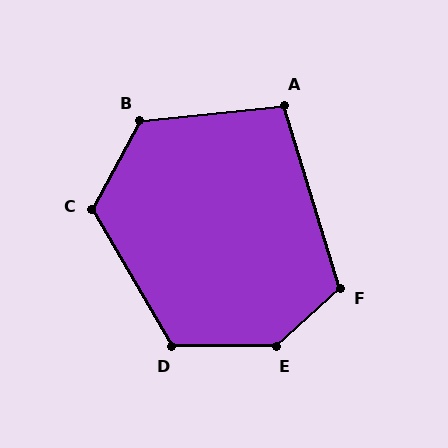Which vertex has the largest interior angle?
E, at approximately 138 degrees.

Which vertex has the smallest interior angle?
A, at approximately 101 degrees.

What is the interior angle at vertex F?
Approximately 115 degrees (obtuse).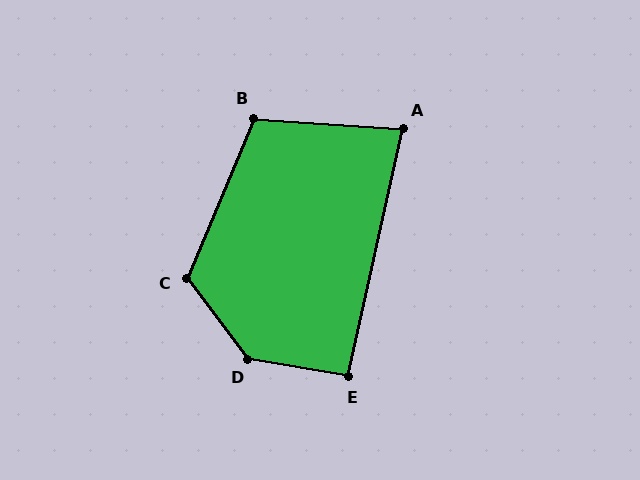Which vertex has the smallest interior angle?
A, at approximately 82 degrees.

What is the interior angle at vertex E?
Approximately 93 degrees (approximately right).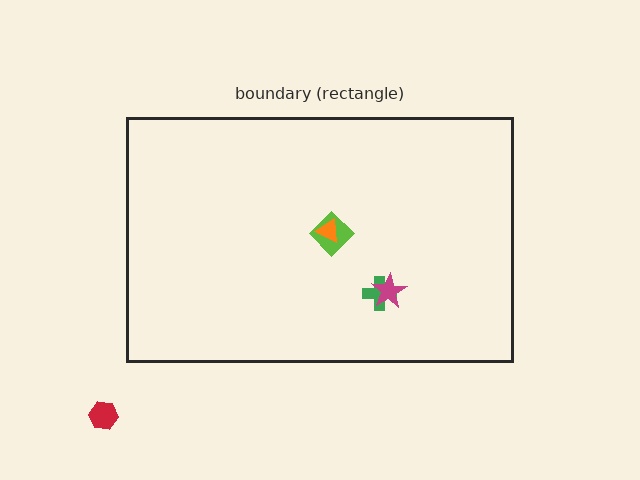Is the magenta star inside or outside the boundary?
Inside.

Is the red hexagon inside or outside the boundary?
Outside.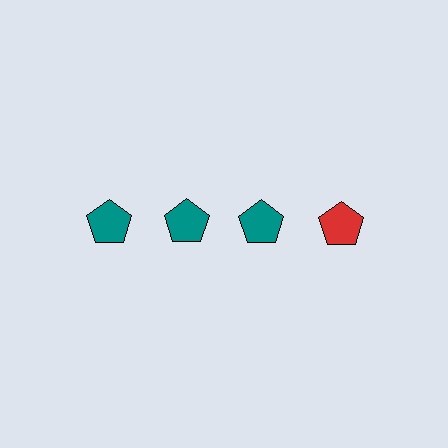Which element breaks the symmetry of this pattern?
The red pentagon in the top row, second from right column breaks the symmetry. All other shapes are teal pentagons.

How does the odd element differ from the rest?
It has a different color: red instead of teal.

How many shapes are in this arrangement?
There are 4 shapes arranged in a grid pattern.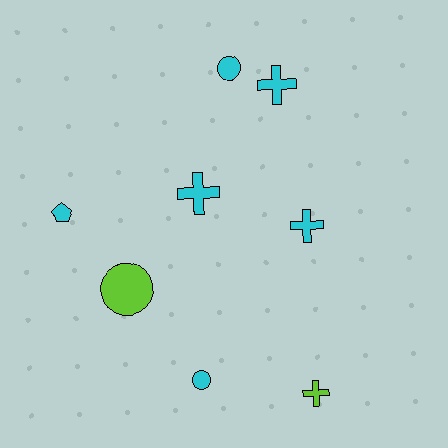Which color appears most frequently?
Cyan, with 6 objects.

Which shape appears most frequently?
Cross, with 4 objects.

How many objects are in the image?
There are 8 objects.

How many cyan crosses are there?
There are 3 cyan crosses.